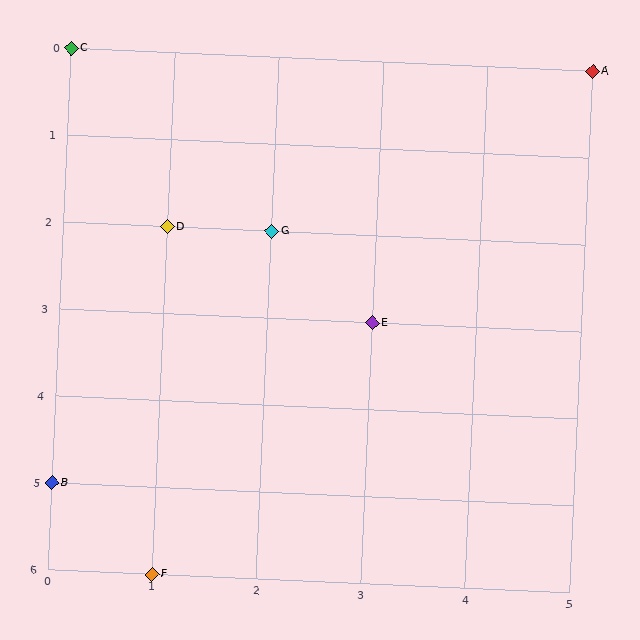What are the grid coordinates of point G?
Point G is at grid coordinates (2, 2).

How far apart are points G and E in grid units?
Points G and E are 1 column and 1 row apart (about 1.4 grid units diagonally).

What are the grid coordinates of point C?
Point C is at grid coordinates (0, 0).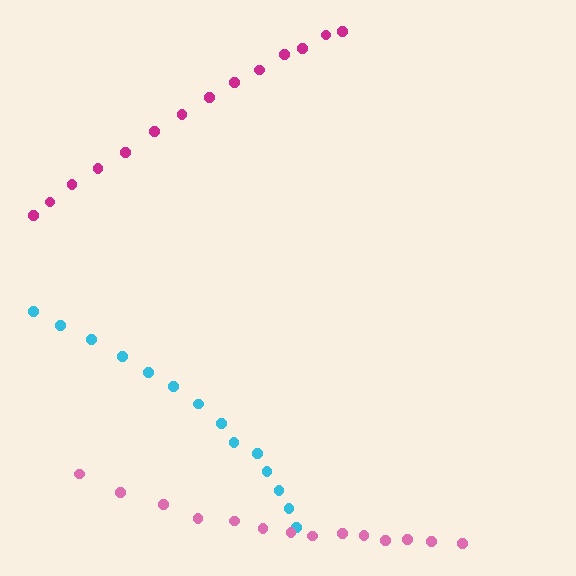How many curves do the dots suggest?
There are 3 distinct paths.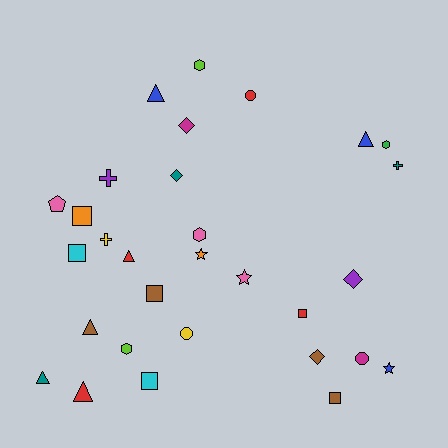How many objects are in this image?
There are 30 objects.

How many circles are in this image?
There are 3 circles.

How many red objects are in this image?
There are 4 red objects.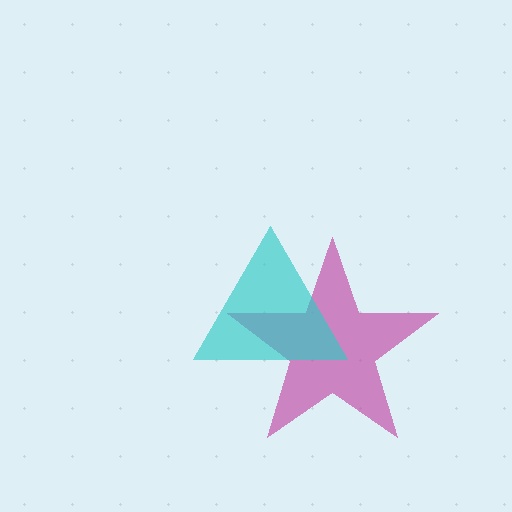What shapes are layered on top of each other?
The layered shapes are: a magenta star, a cyan triangle.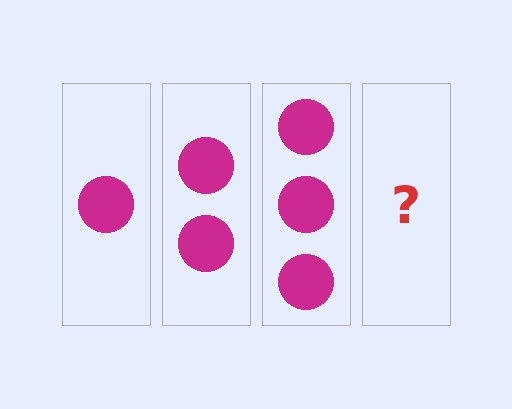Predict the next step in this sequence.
The next step is 4 circles.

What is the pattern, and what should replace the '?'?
The pattern is that each step adds one more circle. The '?' should be 4 circles.